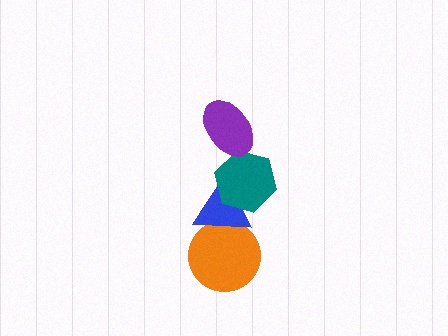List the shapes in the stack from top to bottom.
From top to bottom: the purple ellipse, the teal hexagon, the blue triangle, the orange circle.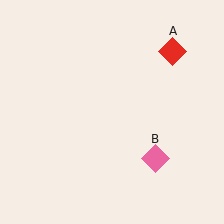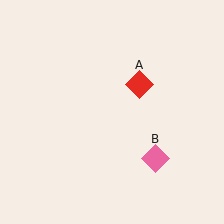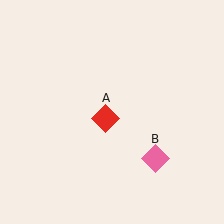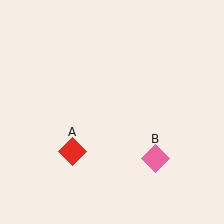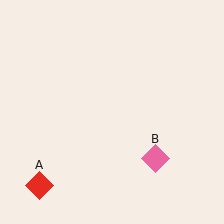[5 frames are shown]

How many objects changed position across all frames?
1 object changed position: red diamond (object A).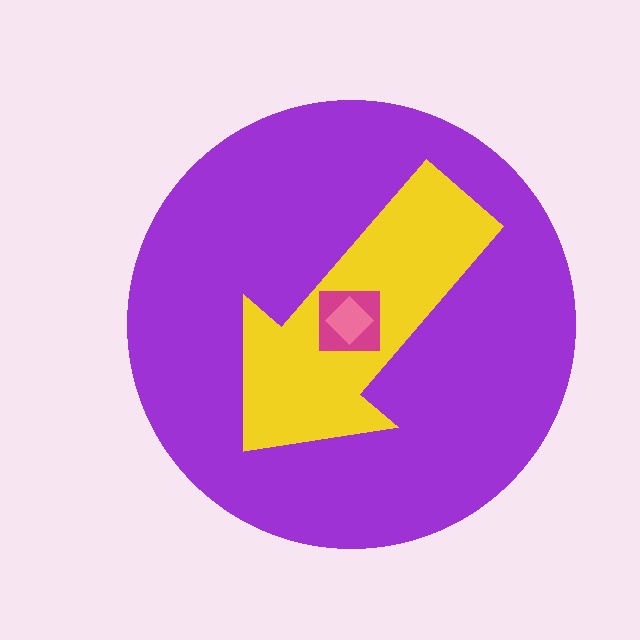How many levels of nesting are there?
4.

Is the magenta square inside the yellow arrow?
Yes.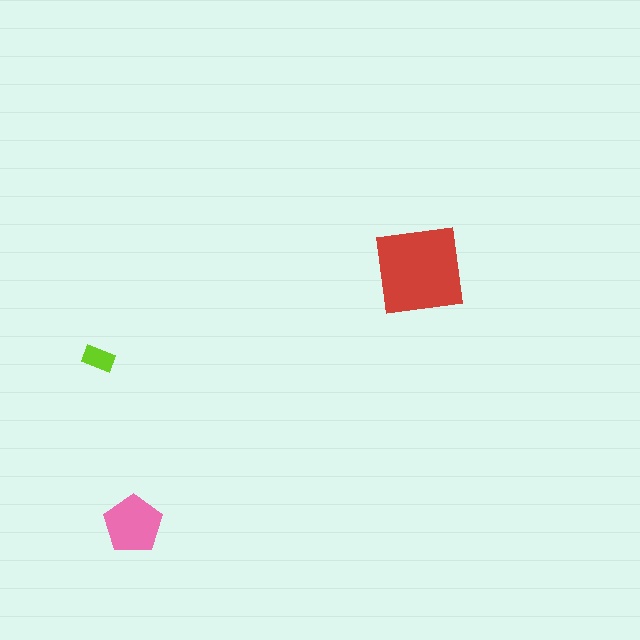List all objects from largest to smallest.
The red square, the pink pentagon, the lime rectangle.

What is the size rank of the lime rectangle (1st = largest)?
3rd.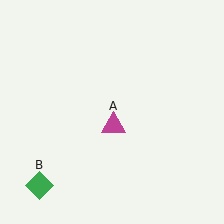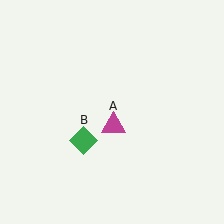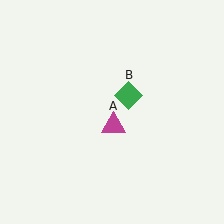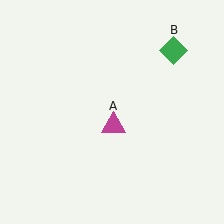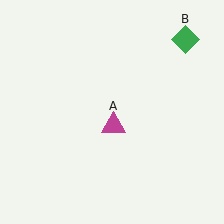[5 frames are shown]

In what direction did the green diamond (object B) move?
The green diamond (object B) moved up and to the right.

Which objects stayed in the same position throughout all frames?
Magenta triangle (object A) remained stationary.